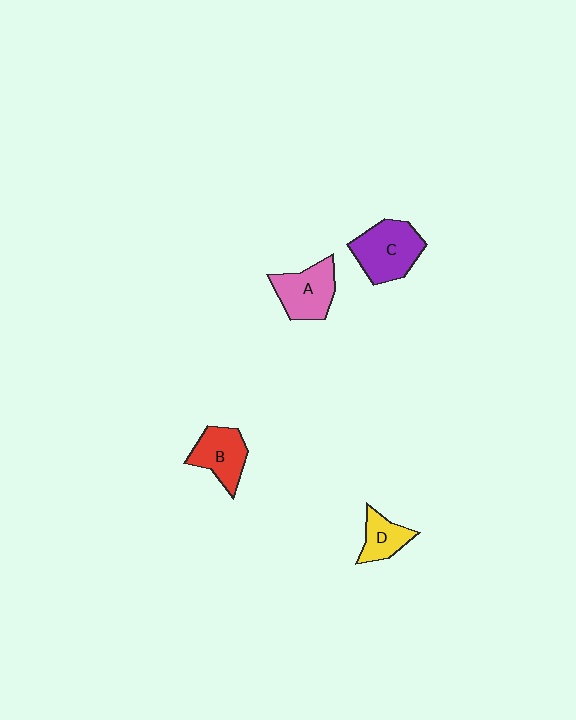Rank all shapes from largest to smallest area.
From largest to smallest: C (purple), A (pink), B (red), D (yellow).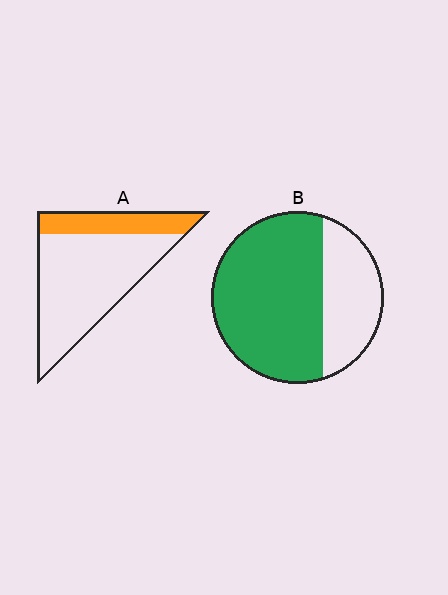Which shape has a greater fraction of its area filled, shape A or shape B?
Shape B.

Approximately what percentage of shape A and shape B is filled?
A is approximately 25% and B is approximately 70%.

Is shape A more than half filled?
No.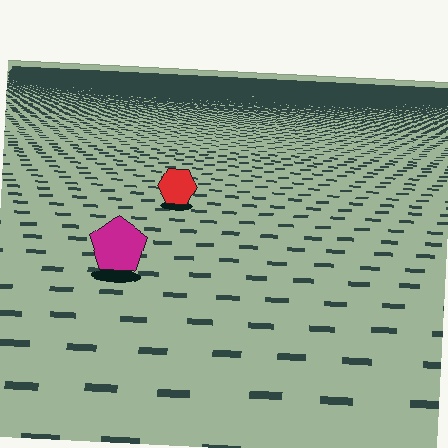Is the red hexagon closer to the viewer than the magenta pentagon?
No. The magenta pentagon is closer — you can tell from the texture gradient: the ground texture is coarser near it.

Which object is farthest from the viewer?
The red hexagon is farthest from the viewer. It appears smaller and the ground texture around it is denser.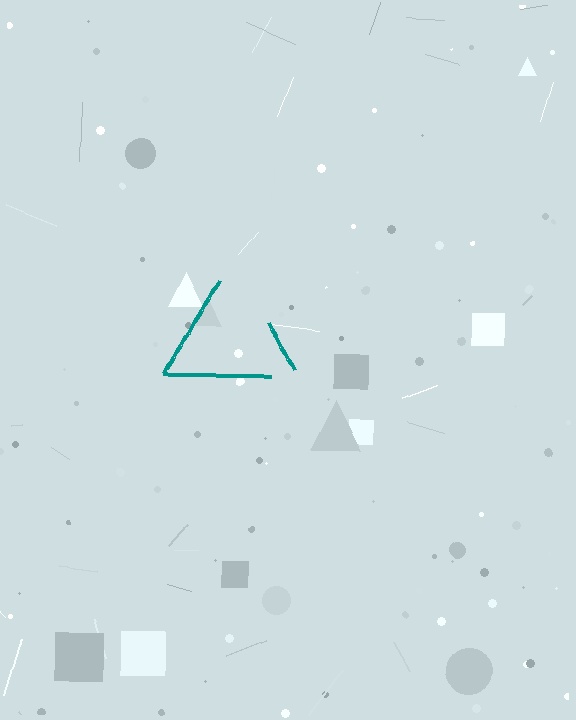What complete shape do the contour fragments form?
The contour fragments form a triangle.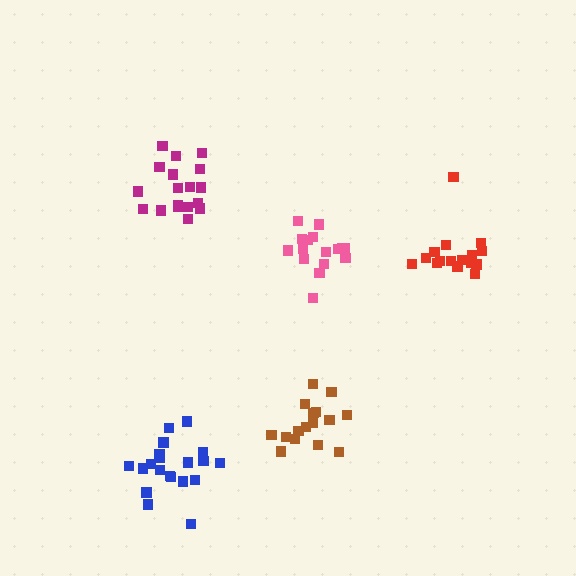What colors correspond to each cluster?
The clusters are colored: blue, brown, pink, magenta, red.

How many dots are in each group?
Group 1: 20 dots, Group 2: 16 dots, Group 3: 16 dots, Group 4: 18 dots, Group 5: 16 dots (86 total).